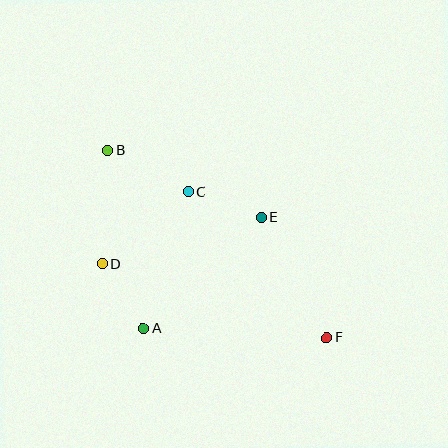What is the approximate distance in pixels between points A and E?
The distance between A and E is approximately 162 pixels.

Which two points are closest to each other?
Points A and D are closest to each other.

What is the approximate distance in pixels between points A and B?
The distance between A and B is approximately 181 pixels.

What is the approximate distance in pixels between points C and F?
The distance between C and F is approximately 201 pixels.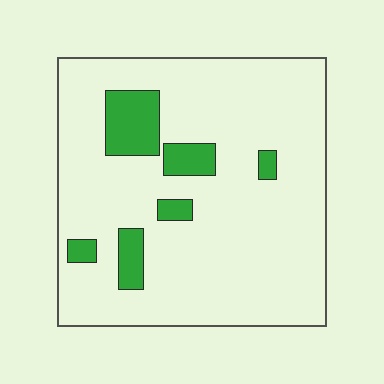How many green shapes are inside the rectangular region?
6.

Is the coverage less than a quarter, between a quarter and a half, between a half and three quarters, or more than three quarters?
Less than a quarter.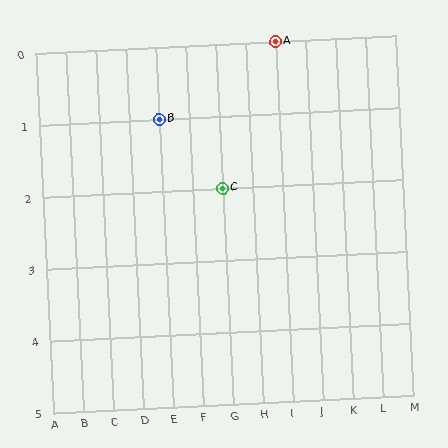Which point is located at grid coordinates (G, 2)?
Point C is at (G, 2).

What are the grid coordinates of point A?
Point A is at grid coordinates (I, 0).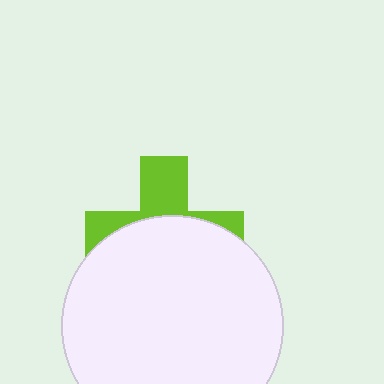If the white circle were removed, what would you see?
You would see the complete lime cross.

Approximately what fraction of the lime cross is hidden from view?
Roughly 62% of the lime cross is hidden behind the white circle.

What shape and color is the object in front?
The object in front is a white circle.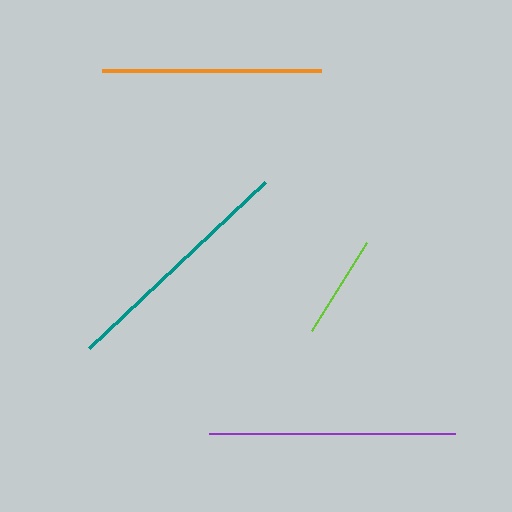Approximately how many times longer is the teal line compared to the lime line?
The teal line is approximately 2.3 times the length of the lime line.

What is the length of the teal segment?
The teal segment is approximately 241 pixels long.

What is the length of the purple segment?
The purple segment is approximately 246 pixels long.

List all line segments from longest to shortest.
From longest to shortest: purple, teal, orange, lime.